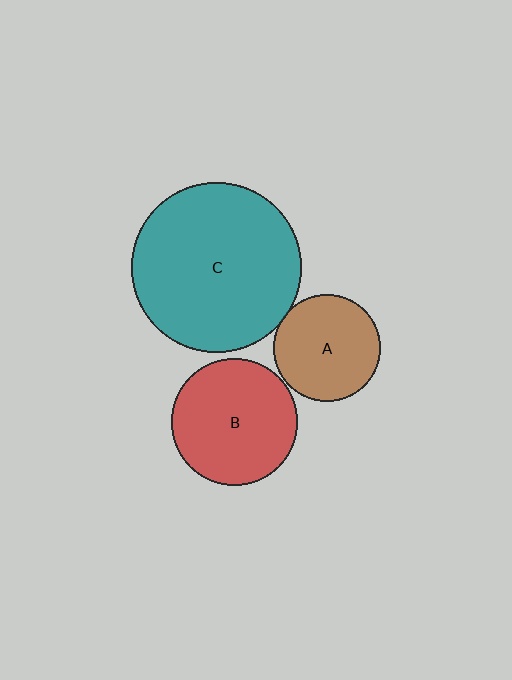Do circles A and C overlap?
Yes.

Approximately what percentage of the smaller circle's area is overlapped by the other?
Approximately 5%.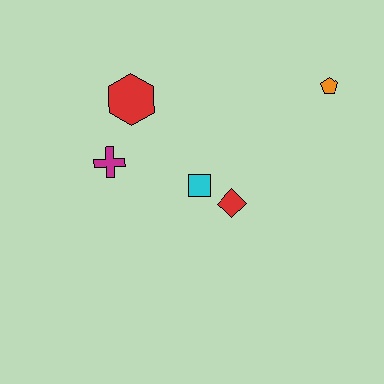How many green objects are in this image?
There are no green objects.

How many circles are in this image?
There are no circles.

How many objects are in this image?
There are 5 objects.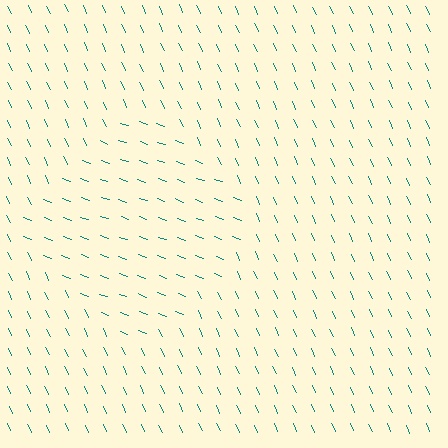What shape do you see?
I see a diamond.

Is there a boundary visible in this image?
Yes, there is a texture boundary formed by a change in line orientation.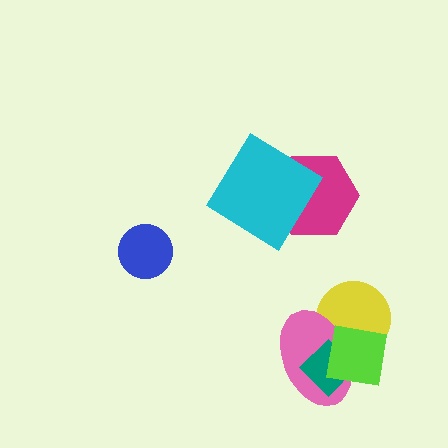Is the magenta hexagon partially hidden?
Yes, it is partially covered by another shape.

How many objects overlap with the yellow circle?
3 objects overlap with the yellow circle.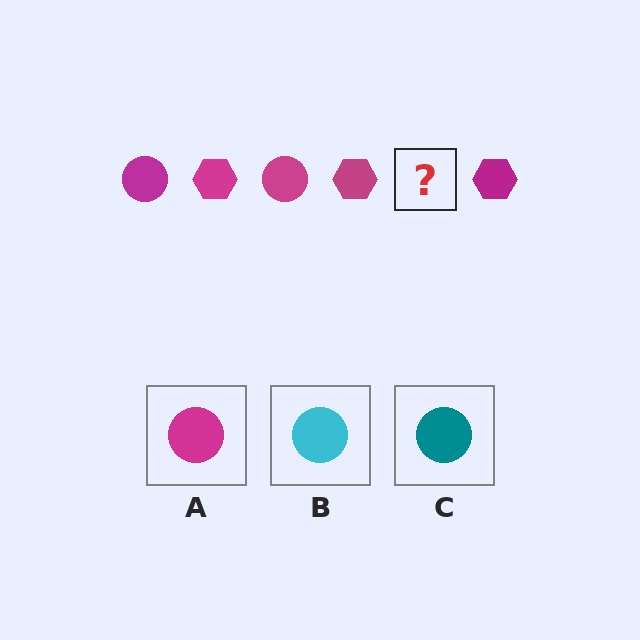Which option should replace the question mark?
Option A.